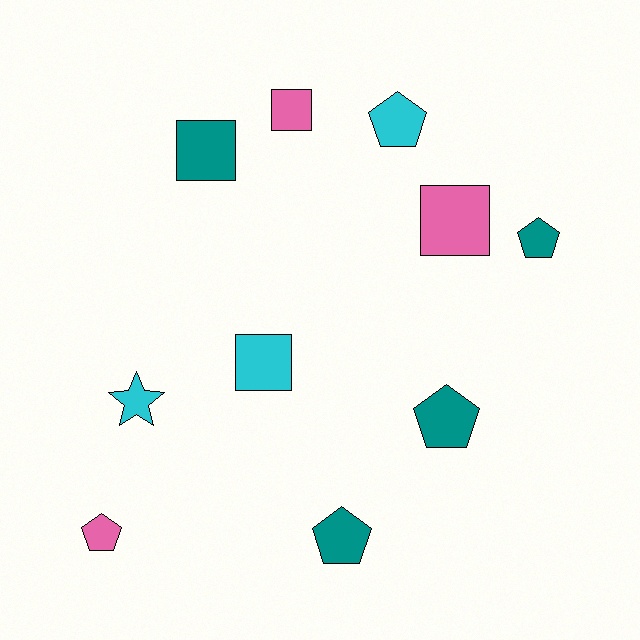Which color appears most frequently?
Teal, with 4 objects.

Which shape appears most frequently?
Pentagon, with 5 objects.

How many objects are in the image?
There are 10 objects.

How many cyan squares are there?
There is 1 cyan square.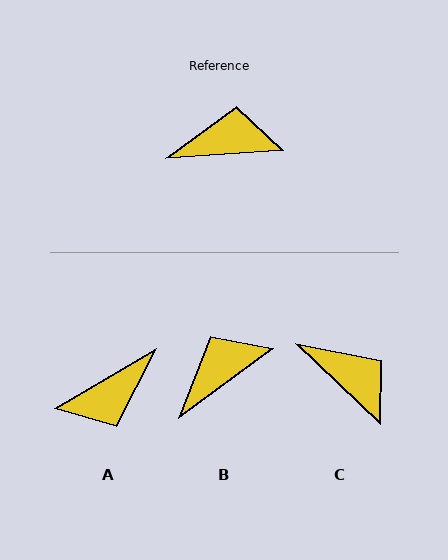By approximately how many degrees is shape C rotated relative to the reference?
Approximately 47 degrees clockwise.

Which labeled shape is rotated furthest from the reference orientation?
A, about 153 degrees away.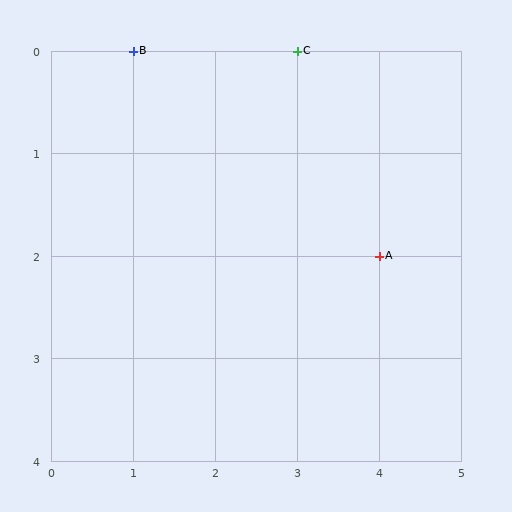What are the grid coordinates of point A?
Point A is at grid coordinates (4, 2).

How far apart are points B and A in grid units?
Points B and A are 3 columns and 2 rows apart (about 3.6 grid units diagonally).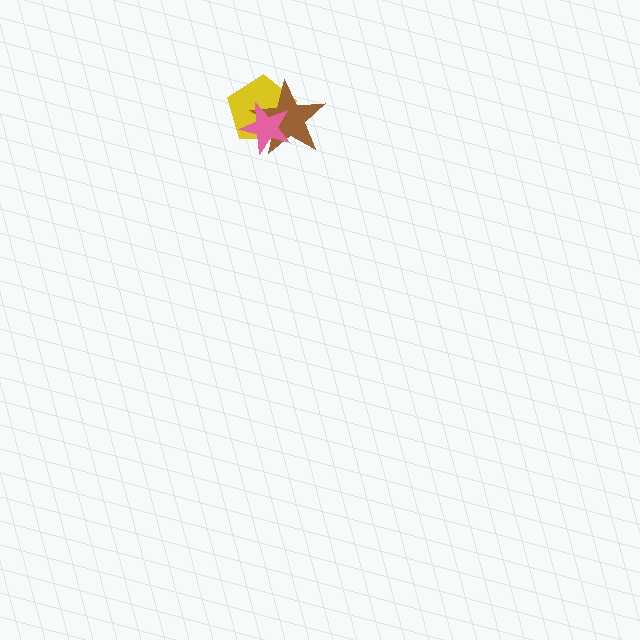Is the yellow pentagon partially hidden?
Yes, it is partially covered by another shape.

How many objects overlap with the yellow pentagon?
2 objects overlap with the yellow pentagon.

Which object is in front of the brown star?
The pink star is in front of the brown star.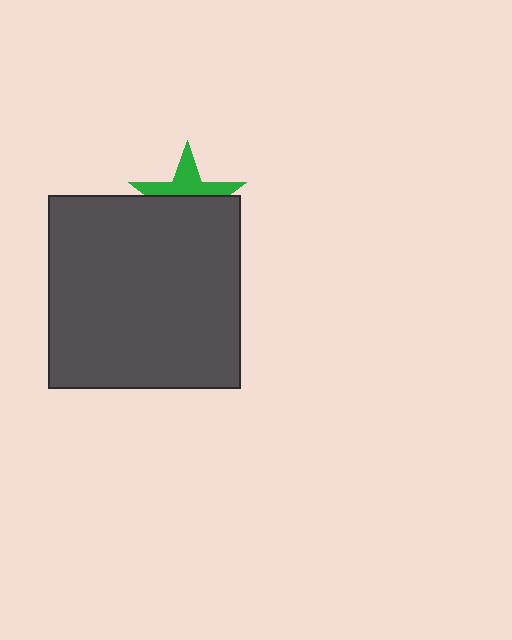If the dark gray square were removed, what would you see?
You would see the complete green star.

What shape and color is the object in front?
The object in front is a dark gray square.